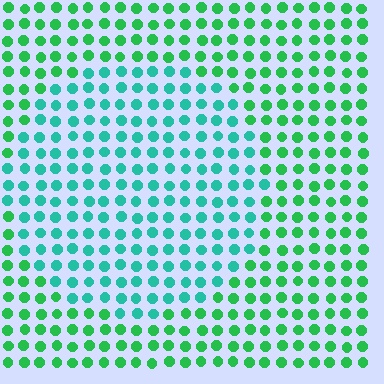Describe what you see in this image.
The image is filled with small green elements in a uniform arrangement. A circle-shaped region is visible where the elements are tinted to a slightly different hue, forming a subtle color boundary.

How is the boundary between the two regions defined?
The boundary is defined purely by a slight shift in hue (about 34 degrees). Spacing, size, and orientation are identical on both sides.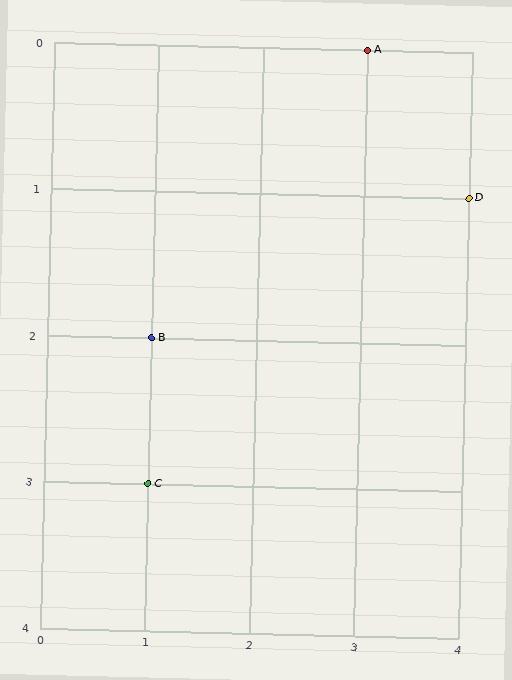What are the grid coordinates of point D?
Point D is at grid coordinates (4, 1).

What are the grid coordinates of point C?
Point C is at grid coordinates (1, 3).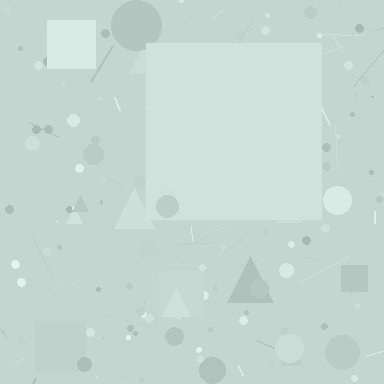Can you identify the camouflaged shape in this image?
The camouflaged shape is a square.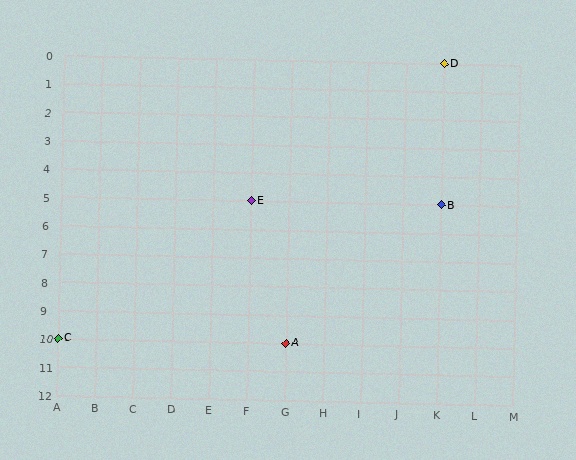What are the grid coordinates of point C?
Point C is at grid coordinates (A, 10).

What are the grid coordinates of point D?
Point D is at grid coordinates (K, 0).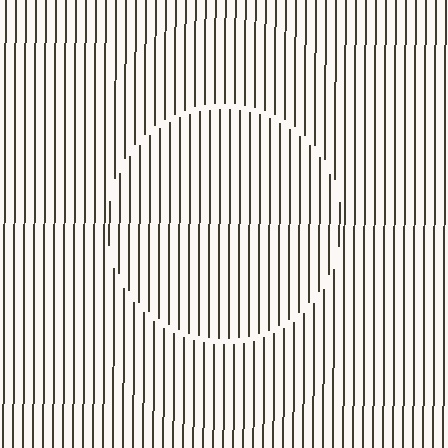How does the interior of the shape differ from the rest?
The interior of the shape contains the same grating, shifted by half a period — the contour is defined by the phase discontinuity where line-ends from the inner and outer gratings abut.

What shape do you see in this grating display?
An illusory circle. The interior of the shape contains the same grating, shifted by half a period — the contour is defined by the phase discontinuity where line-ends from the inner and outer gratings abut.